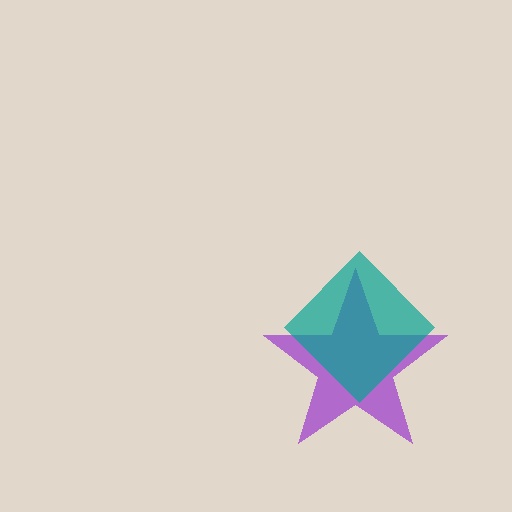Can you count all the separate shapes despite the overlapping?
Yes, there are 2 separate shapes.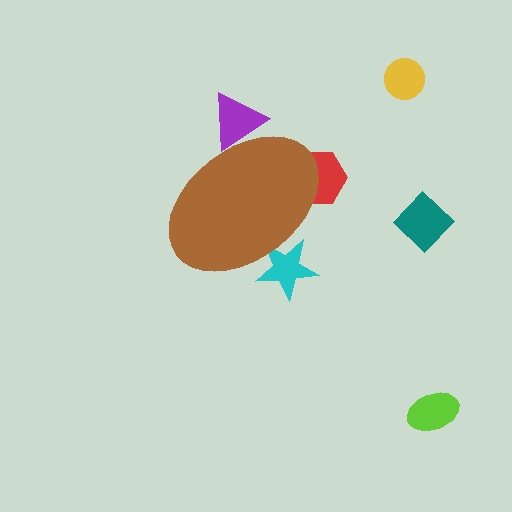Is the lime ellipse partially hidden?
No, the lime ellipse is fully visible.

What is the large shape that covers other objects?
A brown ellipse.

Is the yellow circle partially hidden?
No, the yellow circle is fully visible.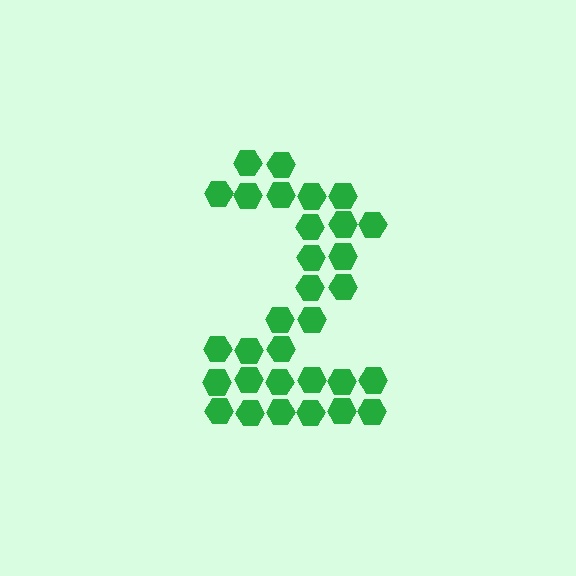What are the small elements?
The small elements are hexagons.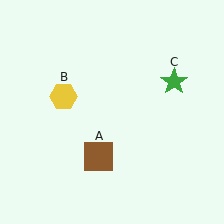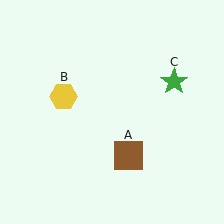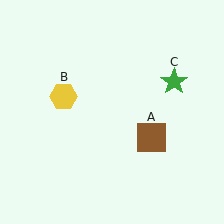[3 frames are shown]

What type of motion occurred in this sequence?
The brown square (object A) rotated counterclockwise around the center of the scene.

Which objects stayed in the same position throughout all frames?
Yellow hexagon (object B) and green star (object C) remained stationary.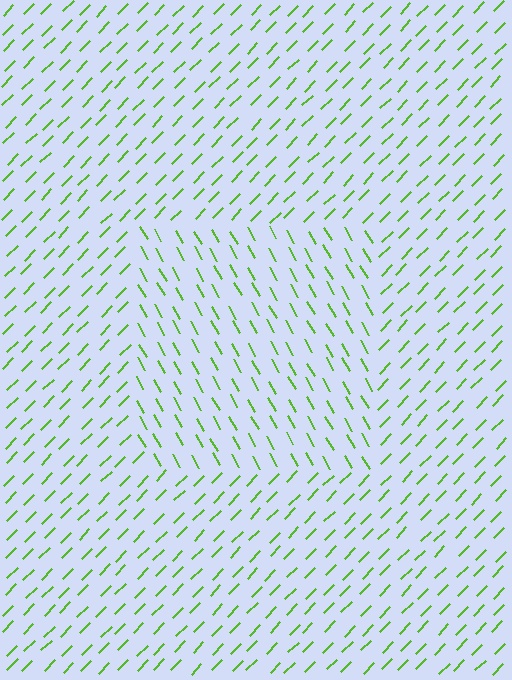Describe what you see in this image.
The image is filled with small lime line segments. A rectangle region in the image has lines oriented differently from the surrounding lines, creating a visible texture boundary.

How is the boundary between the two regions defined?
The boundary is defined purely by a change in line orientation (approximately 74 degrees difference). All lines are the same color and thickness.